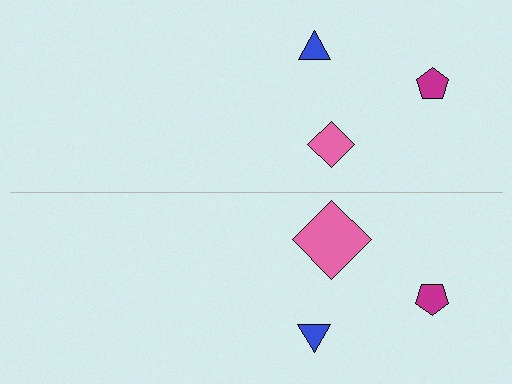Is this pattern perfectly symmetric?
No, the pattern is not perfectly symmetric. The pink diamond on the bottom side has a different size than its mirror counterpart.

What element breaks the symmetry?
The pink diamond on the bottom side has a different size than its mirror counterpart.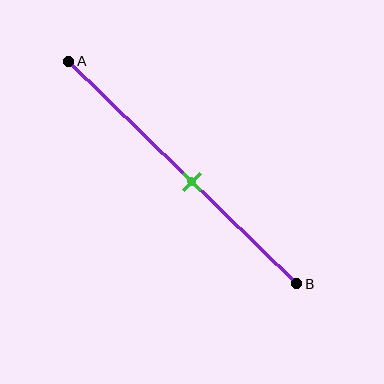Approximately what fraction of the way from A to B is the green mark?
The green mark is approximately 55% of the way from A to B.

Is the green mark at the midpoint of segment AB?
No, the mark is at about 55% from A, not at the 50% midpoint.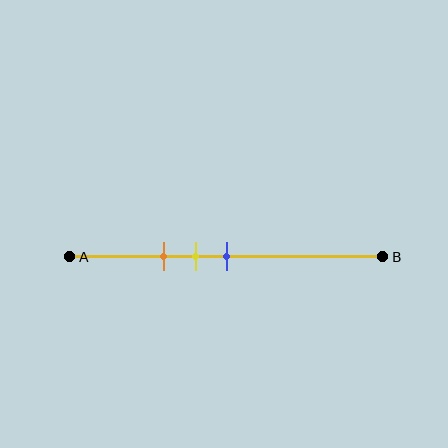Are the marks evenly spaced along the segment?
Yes, the marks are approximately evenly spaced.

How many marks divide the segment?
There are 3 marks dividing the segment.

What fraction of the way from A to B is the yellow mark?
The yellow mark is approximately 40% (0.4) of the way from A to B.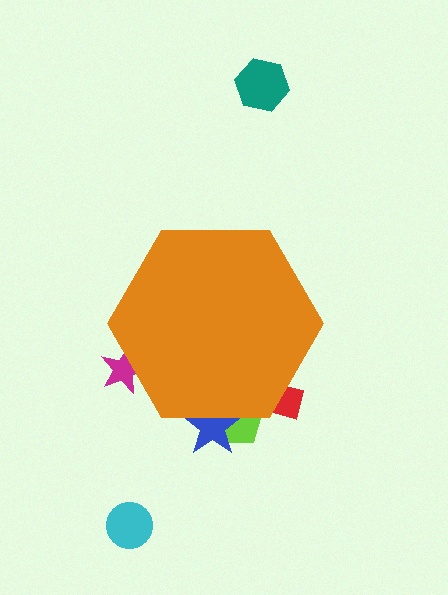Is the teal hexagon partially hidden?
No, the teal hexagon is fully visible.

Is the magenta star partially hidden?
Yes, the magenta star is partially hidden behind the orange hexagon.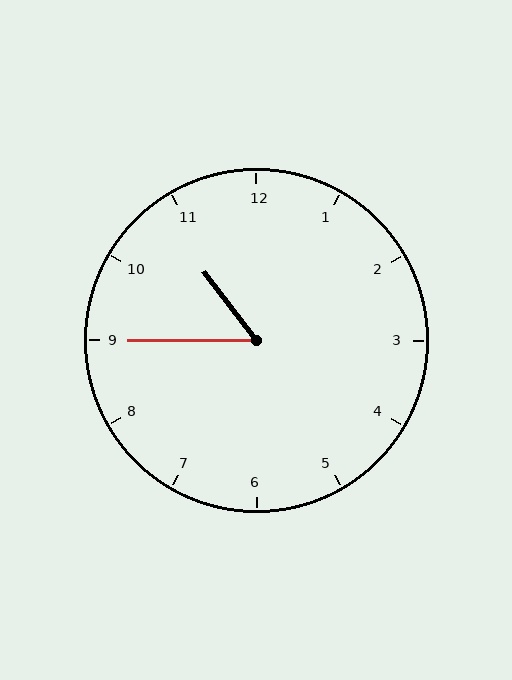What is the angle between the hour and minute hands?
Approximately 52 degrees.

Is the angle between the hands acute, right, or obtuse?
It is acute.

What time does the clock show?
10:45.